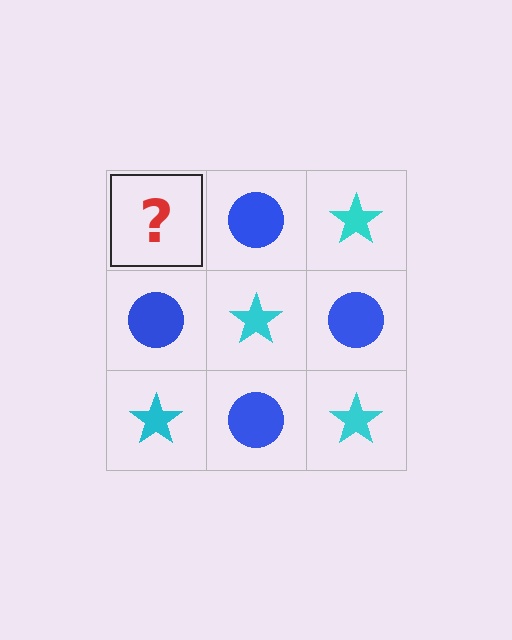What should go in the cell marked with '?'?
The missing cell should contain a cyan star.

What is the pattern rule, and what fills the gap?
The rule is that it alternates cyan star and blue circle in a checkerboard pattern. The gap should be filled with a cyan star.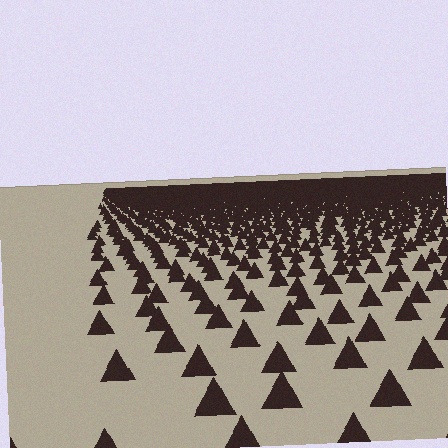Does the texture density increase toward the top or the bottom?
Density increases toward the top.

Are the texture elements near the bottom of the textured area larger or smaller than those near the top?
Larger. Near the bottom, elements are closer to the viewer and appear at a bigger on-screen size.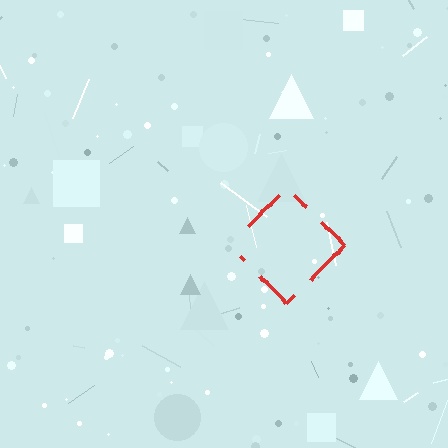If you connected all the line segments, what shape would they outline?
They would outline a diamond.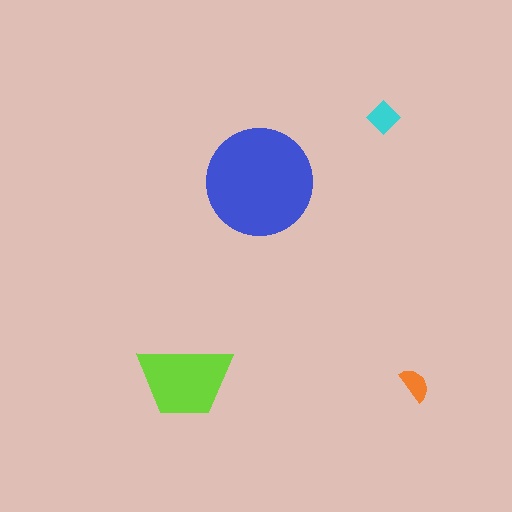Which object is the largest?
The blue circle.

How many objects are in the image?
There are 4 objects in the image.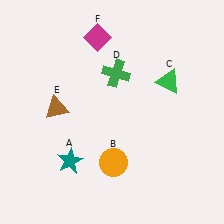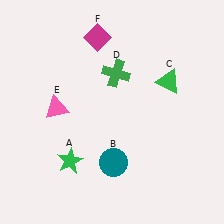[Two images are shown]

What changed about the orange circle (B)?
In Image 1, B is orange. In Image 2, it changed to teal.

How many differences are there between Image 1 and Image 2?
There are 3 differences between the two images.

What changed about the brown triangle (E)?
In Image 1, E is brown. In Image 2, it changed to pink.